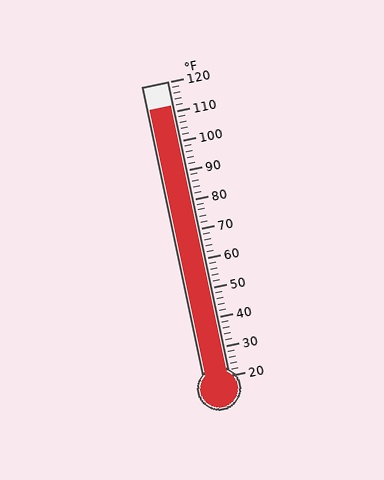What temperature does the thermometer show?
The thermometer shows approximately 112°F.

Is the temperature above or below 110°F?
The temperature is above 110°F.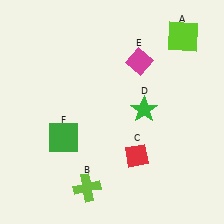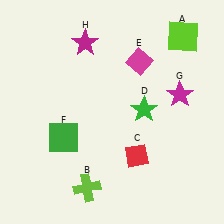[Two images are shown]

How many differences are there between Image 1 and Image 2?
There are 2 differences between the two images.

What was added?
A magenta star (G), a magenta star (H) were added in Image 2.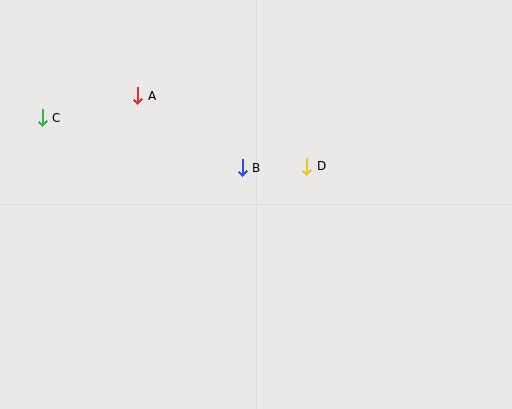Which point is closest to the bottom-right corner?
Point D is closest to the bottom-right corner.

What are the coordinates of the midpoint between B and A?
The midpoint between B and A is at (190, 132).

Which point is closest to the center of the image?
Point B at (242, 168) is closest to the center.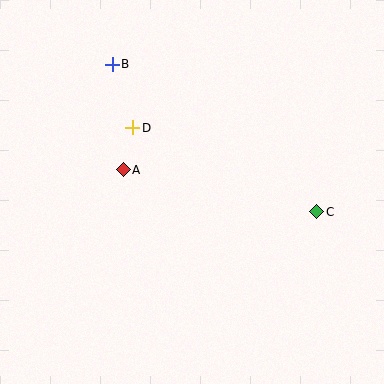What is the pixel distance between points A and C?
The distance between A and C is 198 pixels.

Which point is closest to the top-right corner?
Point C is closest to the top-right corner.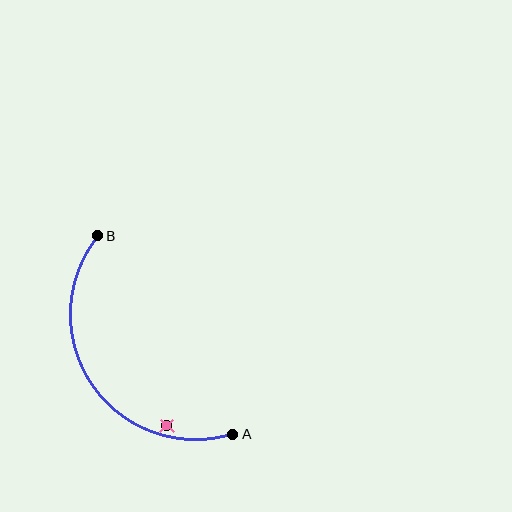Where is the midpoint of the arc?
The arc midpoint is the point on the curve farthest from the straight line joining A and B. It sits below and to the left of that line.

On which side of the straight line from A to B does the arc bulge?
The arc bulges below and to the left of the straight line connecting A and B.